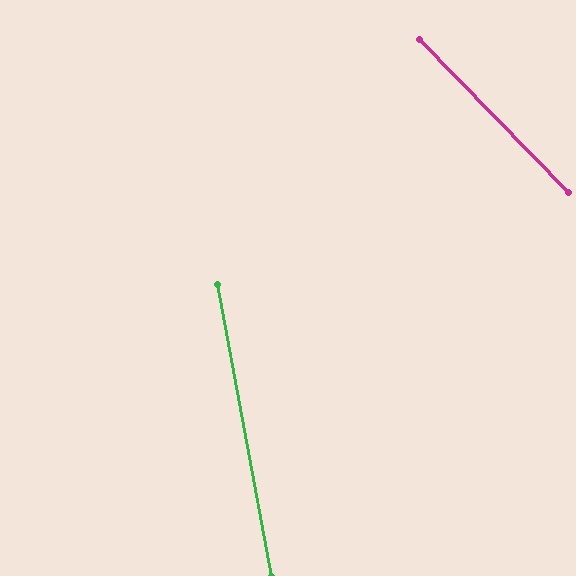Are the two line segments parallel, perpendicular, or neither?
Neither parallel nor perpendicular — they differ by about 34°.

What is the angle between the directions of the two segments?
Approximately 34 degrees.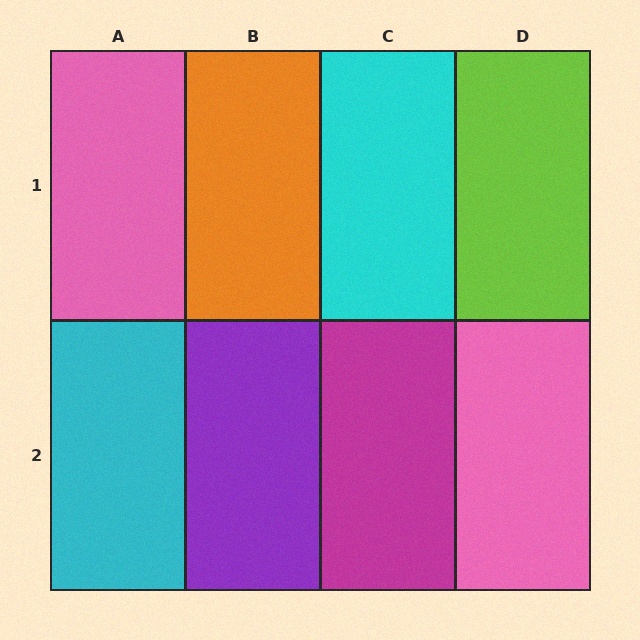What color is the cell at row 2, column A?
Cyan.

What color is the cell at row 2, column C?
Magenta.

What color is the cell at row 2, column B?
Purple.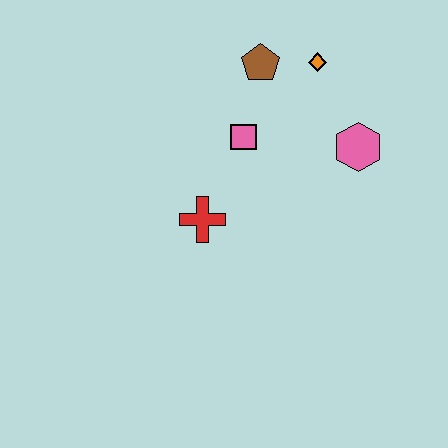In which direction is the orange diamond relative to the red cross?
The orange diamond is above the red cross.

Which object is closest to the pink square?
The brown pentagon is closest to the pink square.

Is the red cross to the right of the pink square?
No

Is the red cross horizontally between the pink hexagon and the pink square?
No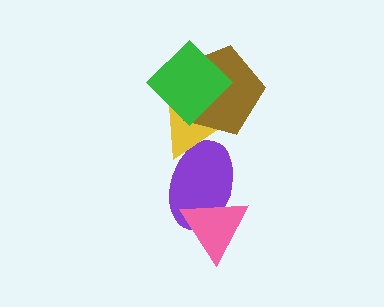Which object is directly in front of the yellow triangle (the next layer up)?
The brown pentagon is directly in front of the yellow triangle.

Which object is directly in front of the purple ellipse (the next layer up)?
The pink triangle is directly in front of the purple ellipse.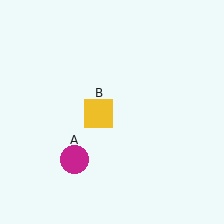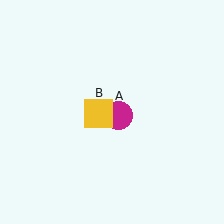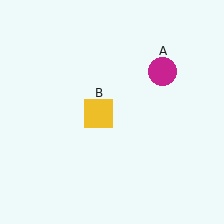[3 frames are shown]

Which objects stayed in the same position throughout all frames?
Yellow square (object B) remained stationary.